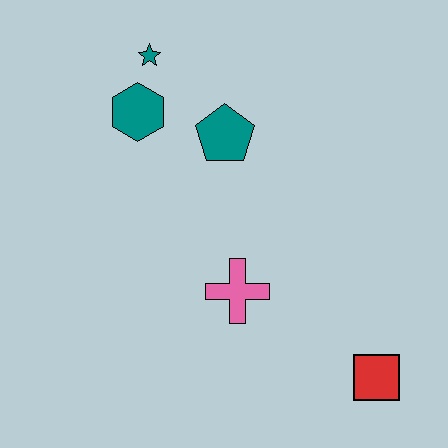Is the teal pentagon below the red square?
No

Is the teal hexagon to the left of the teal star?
Yes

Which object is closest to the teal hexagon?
The teal star is closest to the teal hexagon.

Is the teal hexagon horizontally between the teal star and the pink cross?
No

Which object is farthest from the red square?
The teal star is farthest from the red square.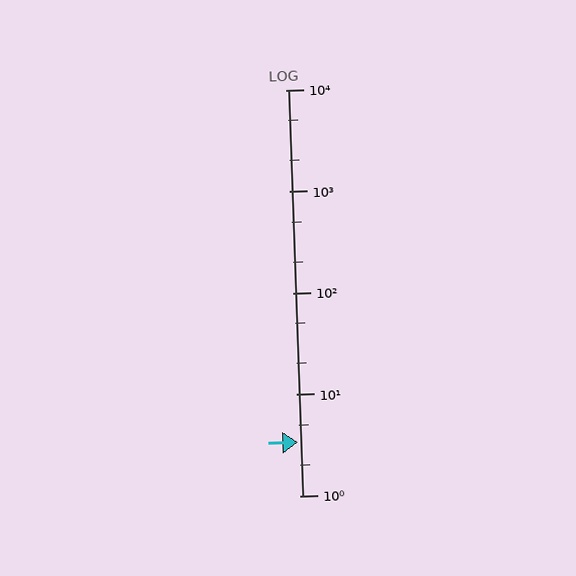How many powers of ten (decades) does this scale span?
The scale spans 4 decades, from 1 to 10000.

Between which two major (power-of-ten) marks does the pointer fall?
The pointer is between 1 and 10.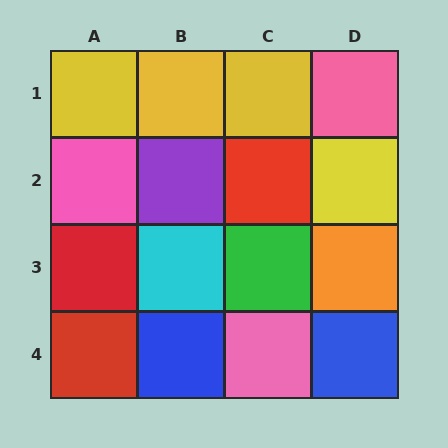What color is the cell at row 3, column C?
Green.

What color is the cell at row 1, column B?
Yellow.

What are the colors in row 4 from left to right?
Red, blue, pink, blue.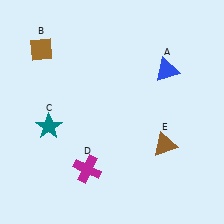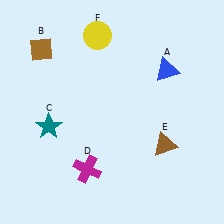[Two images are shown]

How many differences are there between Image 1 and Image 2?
There is 1 difference between the two images.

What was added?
A yellow circle (F) was added in Image 2.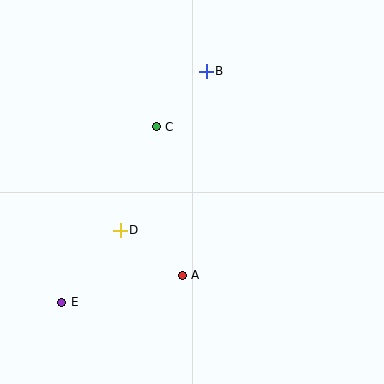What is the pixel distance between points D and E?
The distance between D and E is 93 pixels.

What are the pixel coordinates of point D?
Point D is at (120, 230).